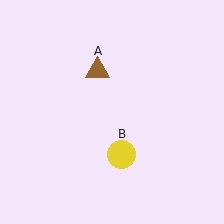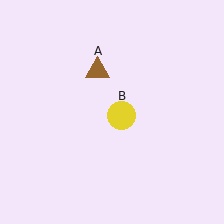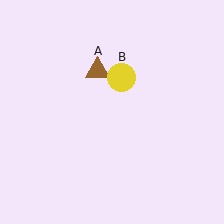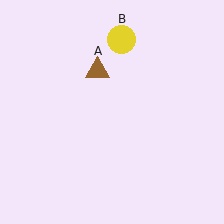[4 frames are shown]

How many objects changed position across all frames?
1 object changed position: yellow circle (object B).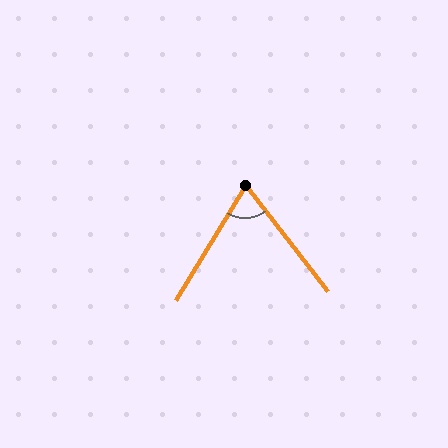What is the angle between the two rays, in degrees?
Approximately 69 degrees.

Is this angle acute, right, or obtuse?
It is acute.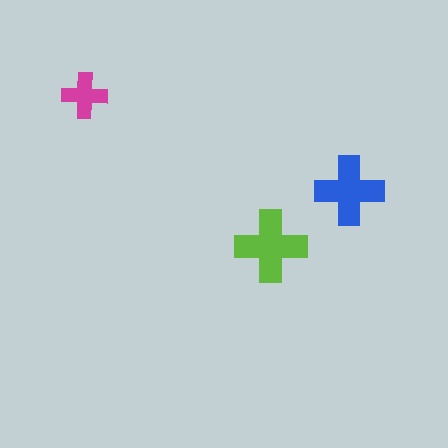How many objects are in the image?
There are 3 objects in the image.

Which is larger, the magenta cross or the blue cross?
The blue one.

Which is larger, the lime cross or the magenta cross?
The lime one.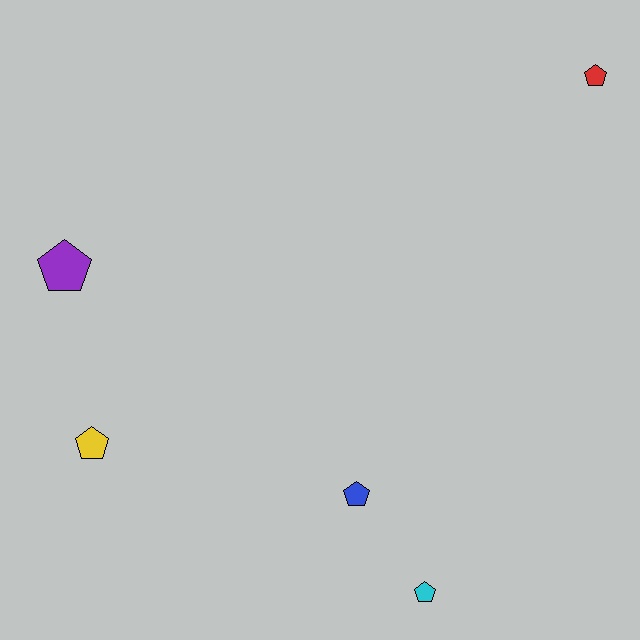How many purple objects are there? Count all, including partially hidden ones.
There is 1 purple object.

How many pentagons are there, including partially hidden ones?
There are 5 pentagons.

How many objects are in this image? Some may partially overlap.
There are 5 objects.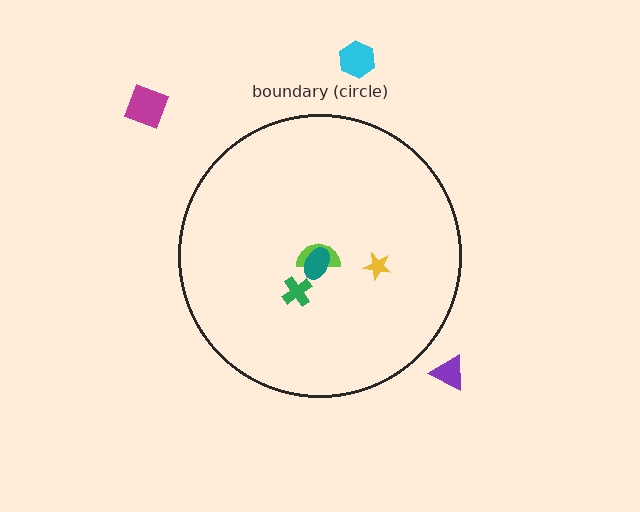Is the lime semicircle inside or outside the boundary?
Inside.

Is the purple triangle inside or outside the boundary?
Outside.